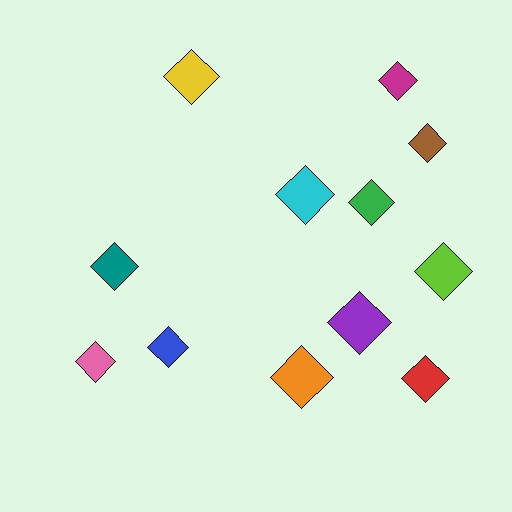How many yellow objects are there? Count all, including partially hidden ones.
There is 1 yellow object.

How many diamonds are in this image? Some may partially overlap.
There are 12 diamonds.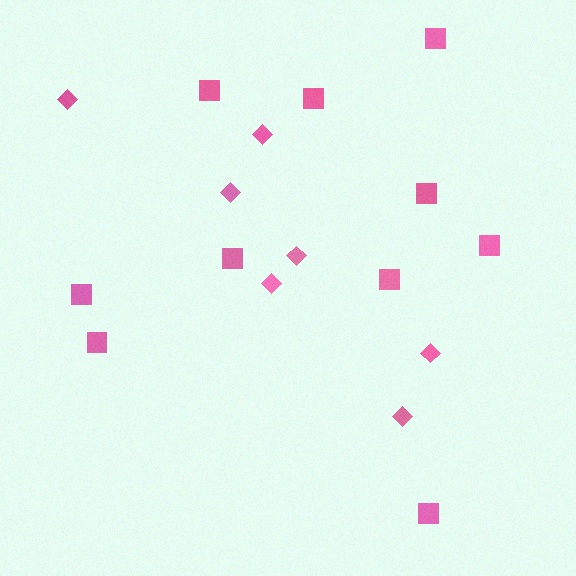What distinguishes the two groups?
There are 2 groups: one group of squares (10) and one group of diamonds (7).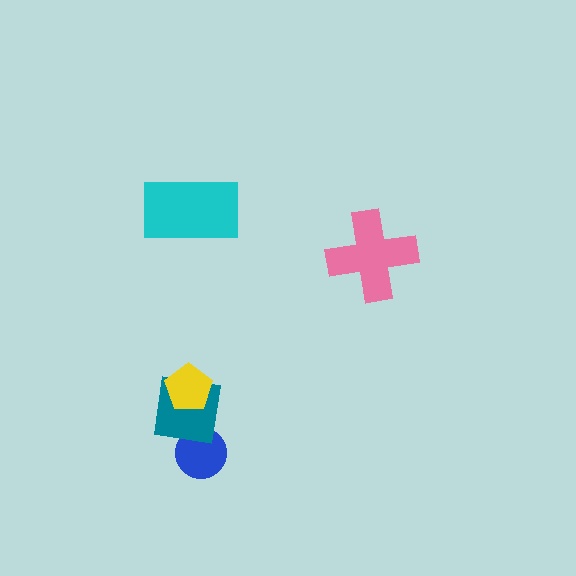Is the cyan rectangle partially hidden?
No, no other shape covers it.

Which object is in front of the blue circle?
The teal square is in front of the blue circle.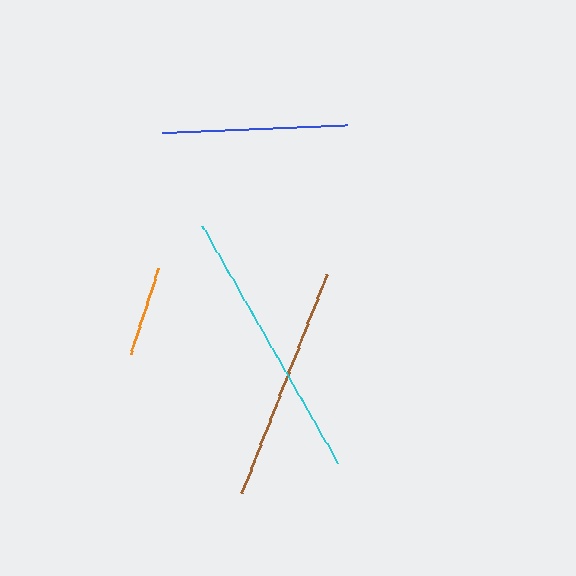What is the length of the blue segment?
The blue segment is approximately 185 pixels long.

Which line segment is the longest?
The cyan line is the longest at approximately 274 pixels.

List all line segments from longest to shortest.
From longest to shortest: cyan, brown, blue, orange.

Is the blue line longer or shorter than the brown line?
The brown line is longer than the blue line.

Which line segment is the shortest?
The orange line is the shortest at approximately 89 pixels.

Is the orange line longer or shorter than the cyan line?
The cyan line is longer than the orange line.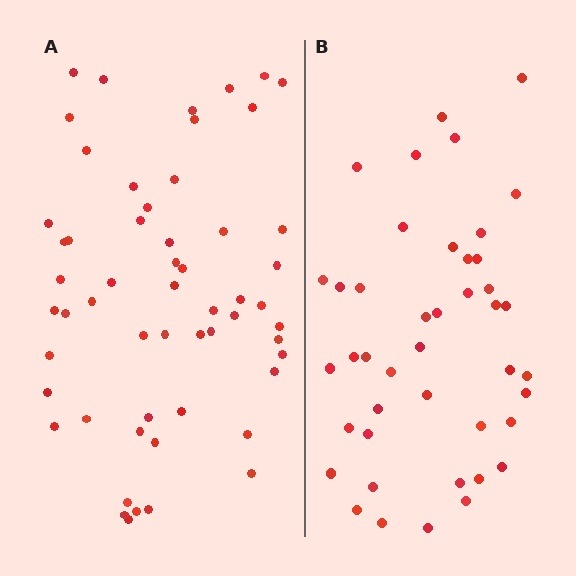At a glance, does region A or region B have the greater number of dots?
Region A (the left region) has more dots.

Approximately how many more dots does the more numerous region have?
Region A has approximately 15 more dots than region B.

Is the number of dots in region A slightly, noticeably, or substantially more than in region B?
Region A has noticeably more, but not dramatically so. The ratio is roughly 1.3 to 1.